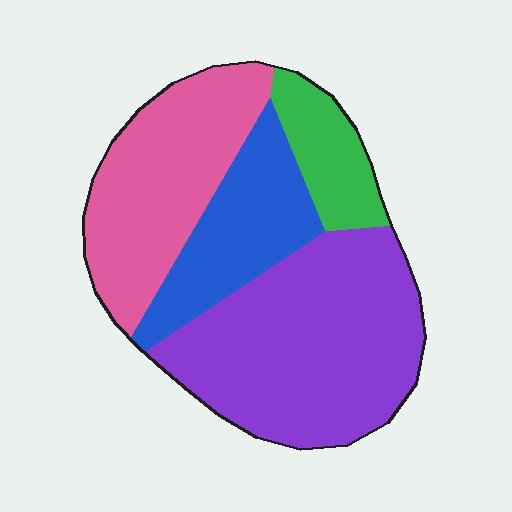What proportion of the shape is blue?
Blue covers 19% of the shape.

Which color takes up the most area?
Purple, at roughly 40%.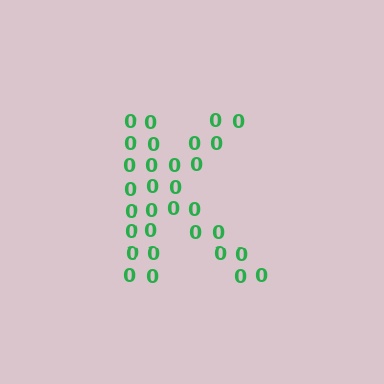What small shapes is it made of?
It is made of small digit 0's.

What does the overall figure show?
The overall figure shows the letter K.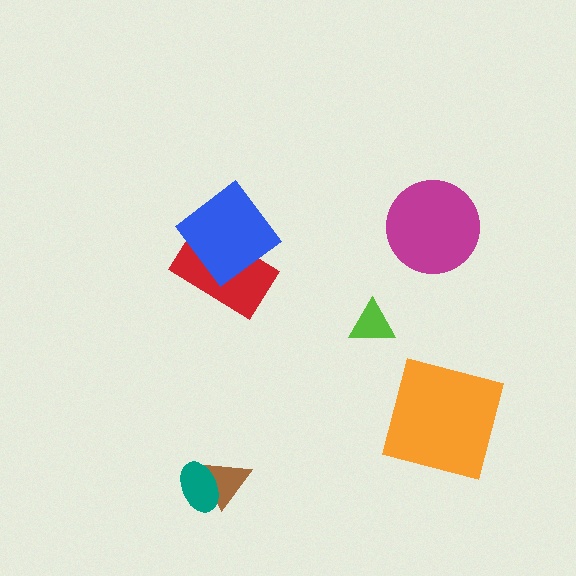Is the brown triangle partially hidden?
Yes, it is partially covered by another shape.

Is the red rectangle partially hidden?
Yes, it is partially covered by another shape.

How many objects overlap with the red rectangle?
1 object overlaps with the red rectangle.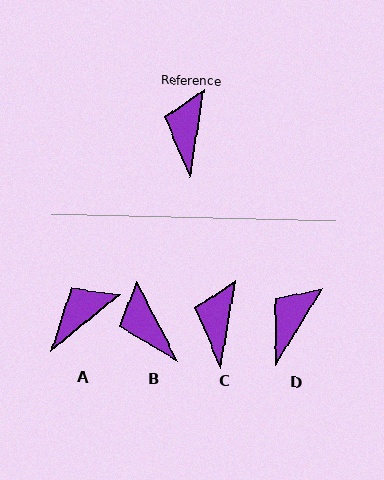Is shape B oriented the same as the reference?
No, it is off by about 37 degrees.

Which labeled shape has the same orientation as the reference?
C.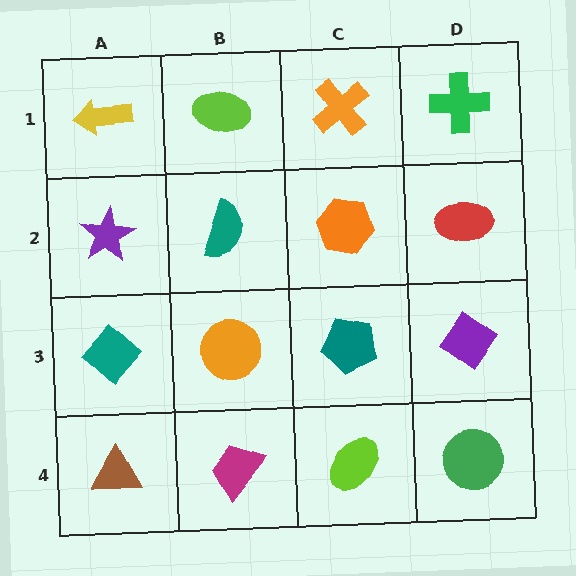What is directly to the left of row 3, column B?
A teal diamond.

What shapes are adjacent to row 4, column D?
A purple diamond (row 3, column D), a lime ellipse (row 4, column C).